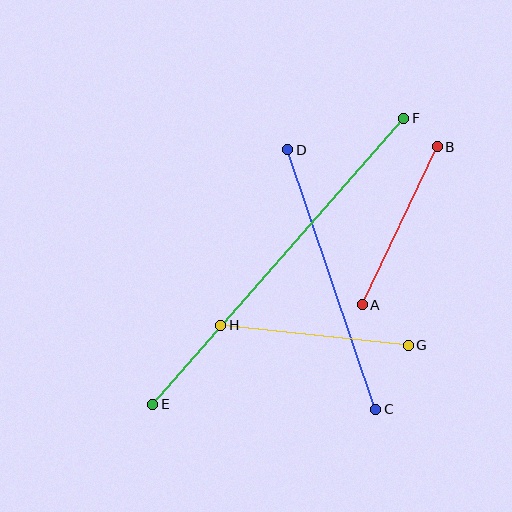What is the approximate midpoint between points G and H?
The midpoint is at approximately (315, 335) pixels.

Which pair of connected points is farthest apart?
Points E and F are farthest apart.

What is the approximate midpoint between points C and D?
The midpoint is at approximately (332, 279) pixels.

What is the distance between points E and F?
The distance is approximately 380 pixels.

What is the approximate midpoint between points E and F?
The midpoint is at approximately (278, 261) pixels.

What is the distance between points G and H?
The distance is approximately 189 pixels.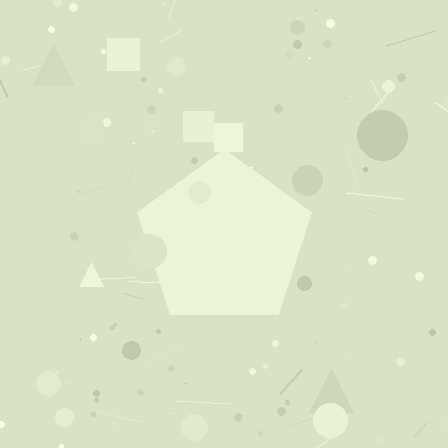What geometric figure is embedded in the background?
A pentagon is embedded in the background.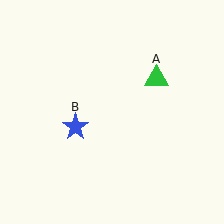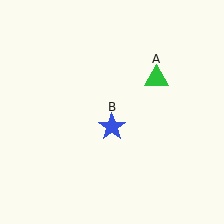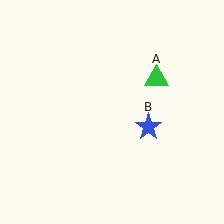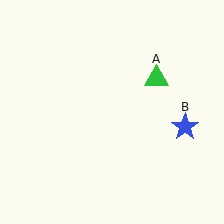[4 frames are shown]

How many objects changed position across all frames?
1 object changed position: blue star (object B).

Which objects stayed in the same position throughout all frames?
Green triangle (object A) remained stationary.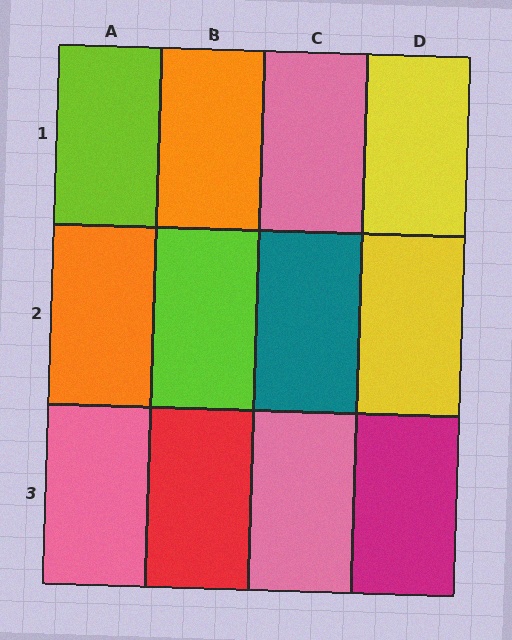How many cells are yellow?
2 cells are yellow.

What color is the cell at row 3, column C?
Pink.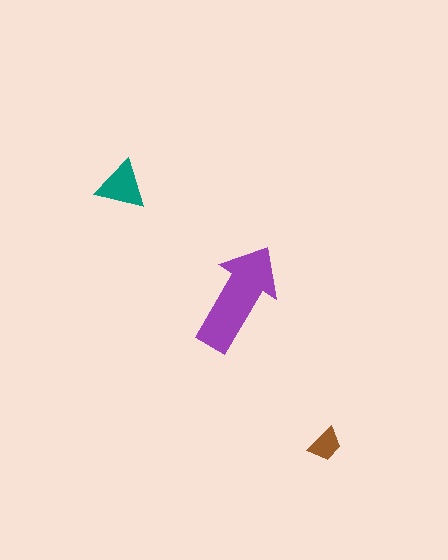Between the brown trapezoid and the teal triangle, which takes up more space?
The teal triangle.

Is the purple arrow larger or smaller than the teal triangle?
Larger.